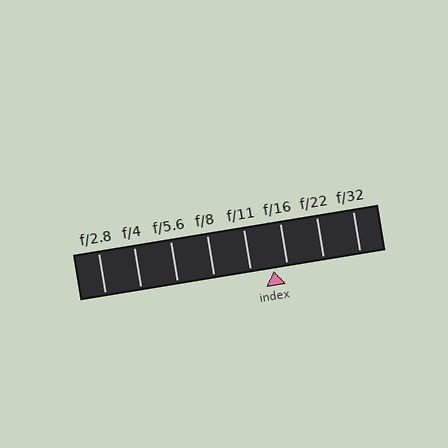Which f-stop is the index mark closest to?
The index mark is closest to f/16.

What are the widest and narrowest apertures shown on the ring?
The widest aperture shown is f/2.8 and the narrowest is f/32.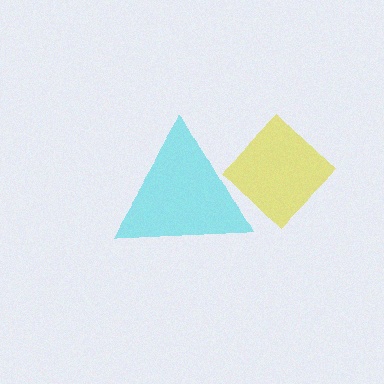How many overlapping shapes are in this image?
There are 2 overlapping shapes in the image.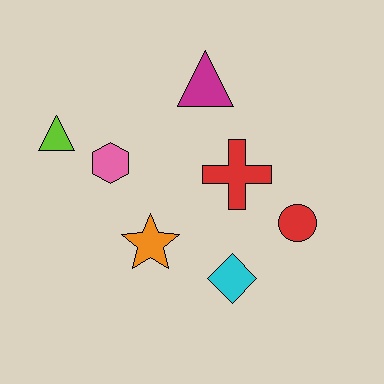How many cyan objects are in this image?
There is 1 cyan object.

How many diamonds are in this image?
There is 1 diamond.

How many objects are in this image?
There are 7 objects.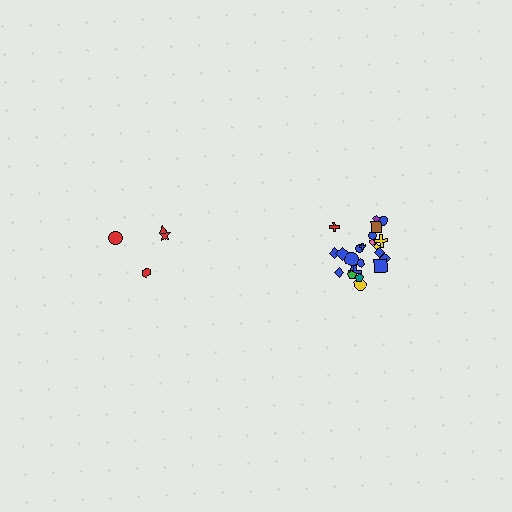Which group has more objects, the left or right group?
The right group.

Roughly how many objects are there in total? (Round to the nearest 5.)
Roughly 30 objects in total.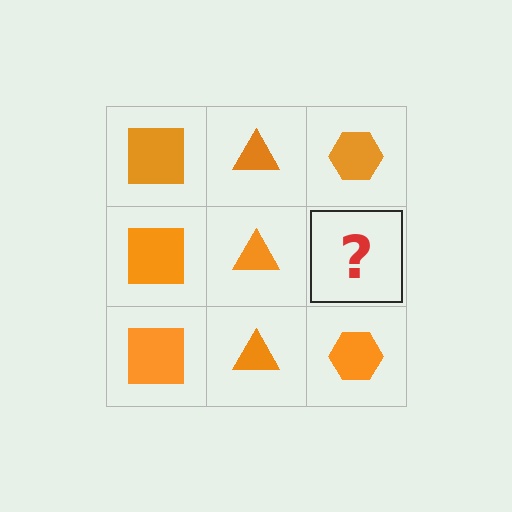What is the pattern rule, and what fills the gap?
The rule is that each column has a consistent shape. The gap should be filled with an orange hexagon.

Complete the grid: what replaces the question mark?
The question mark should be replaced with an orange hexagon.